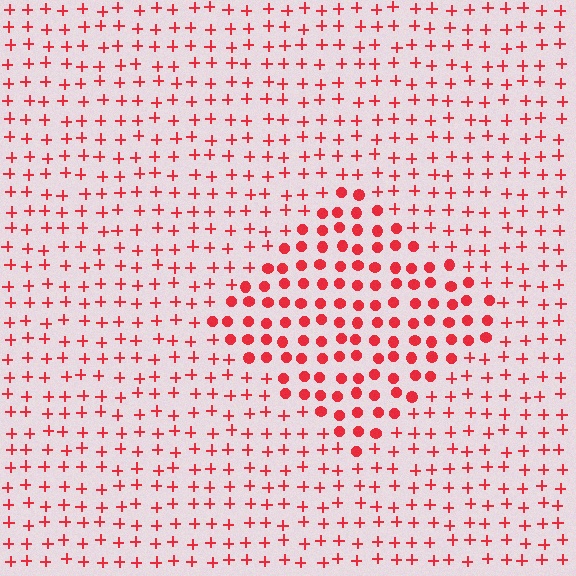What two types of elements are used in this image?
The image uses circles inside the diamond region and plus signs outside it.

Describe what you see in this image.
The image is filled with small red elements arranged in a uniform grid. A diamond-shaped region contains circles, while the surrounding area contains plus signs. The boundary is defined purely by the change in element shape.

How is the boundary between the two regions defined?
The boundary is defined by a change in element shape: circles inside vs. plus signs outside. All elements share the same color and spacing.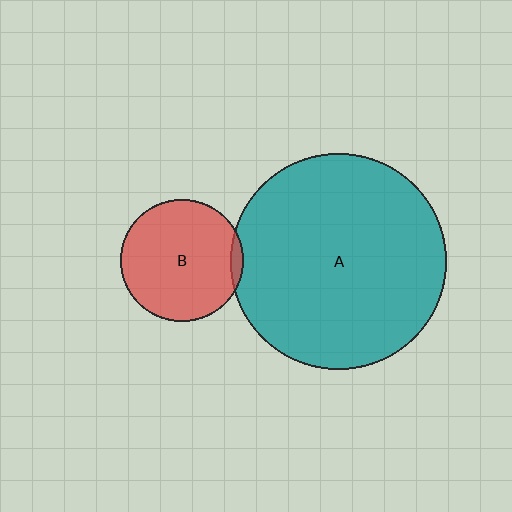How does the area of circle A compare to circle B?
Approximately 3.1 times.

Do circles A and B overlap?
Yes.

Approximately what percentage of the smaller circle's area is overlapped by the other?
Approximately 5%.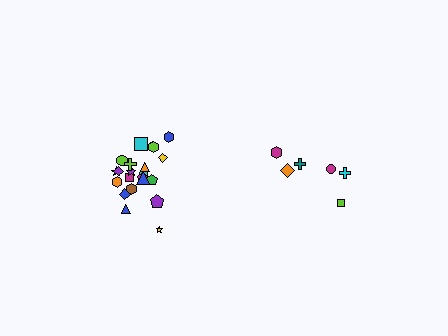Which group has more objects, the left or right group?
The left group.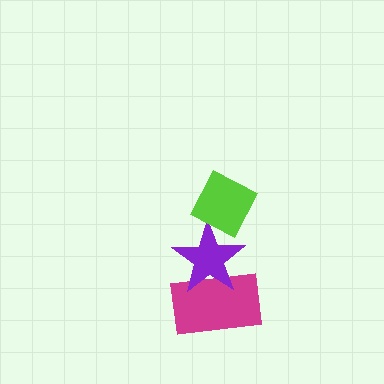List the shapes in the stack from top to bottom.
From top to bottom: the lime diamond, the purple star, the magenta rectangle.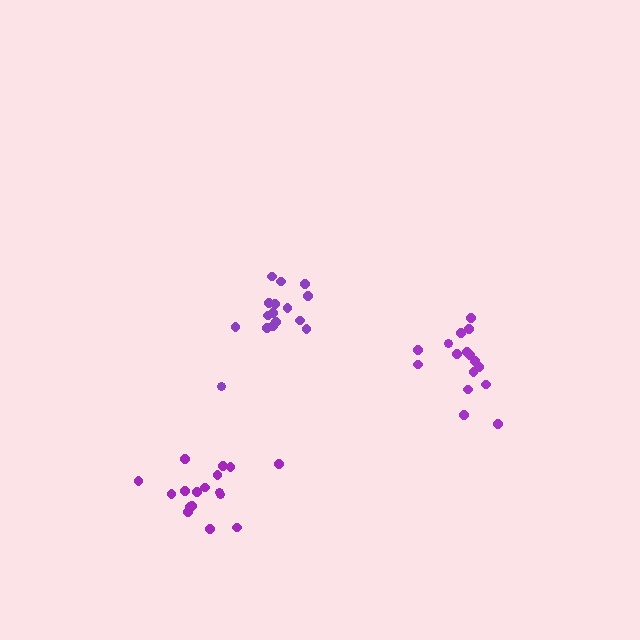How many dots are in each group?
Group 1: 17 dots, Group 2: 16 dots, Group 3: 16 dots (49 total).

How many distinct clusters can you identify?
There are 3 distinct clusters.